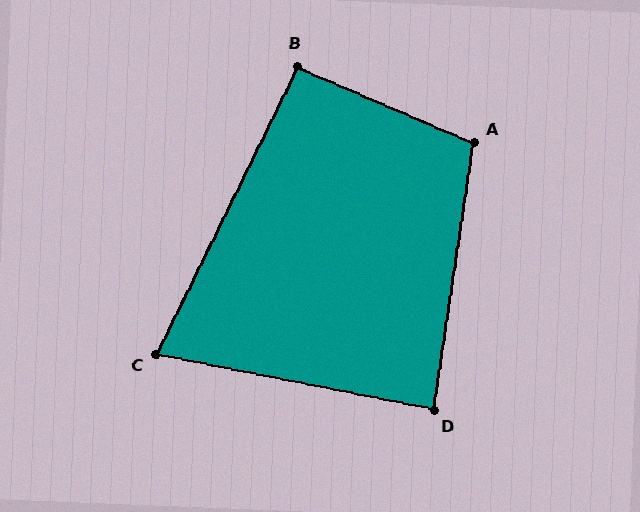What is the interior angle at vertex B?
Approximately 93 degrees (approximately right).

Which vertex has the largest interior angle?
A, at approximately 105 degrees.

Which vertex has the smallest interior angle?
C, at approximately 75 degrees.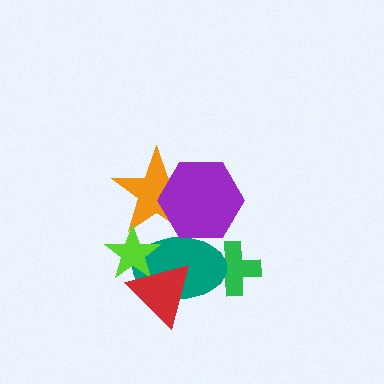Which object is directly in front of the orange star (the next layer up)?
The teal ellipse is directly in front of the orange star.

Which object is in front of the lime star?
The red triangle is in front of the lime star.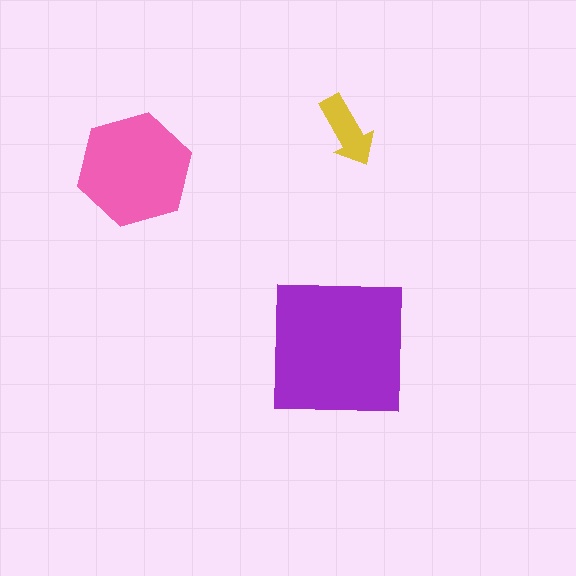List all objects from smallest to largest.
The yellow arrow, the pink hexagon, the purple square.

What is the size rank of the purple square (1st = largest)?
1st.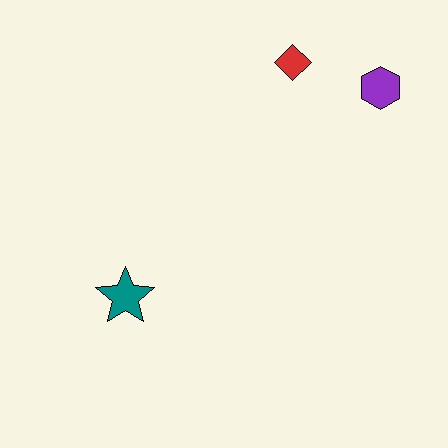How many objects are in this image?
There are 3 objects.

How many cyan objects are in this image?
There are no cyan objects.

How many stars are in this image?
There is 1 star.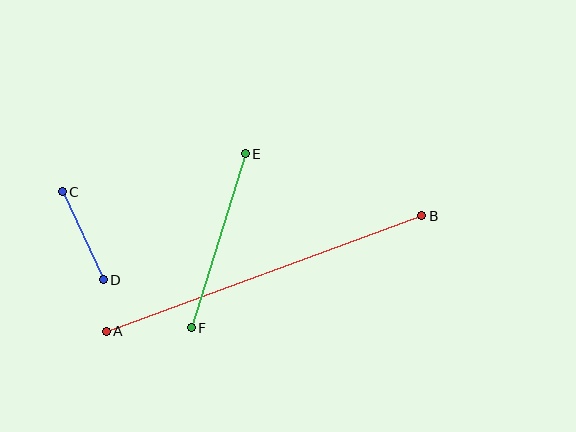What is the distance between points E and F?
The distance is approximately 182 pixels.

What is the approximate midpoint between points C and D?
The midpoint is at approximately (83, 236) pixels.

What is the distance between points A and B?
The distance is approximately 336 pixels.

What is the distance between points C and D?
The distance is approximately 97 pixels.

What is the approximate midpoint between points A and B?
The midpoint is at approximately (264, 274) pixels.